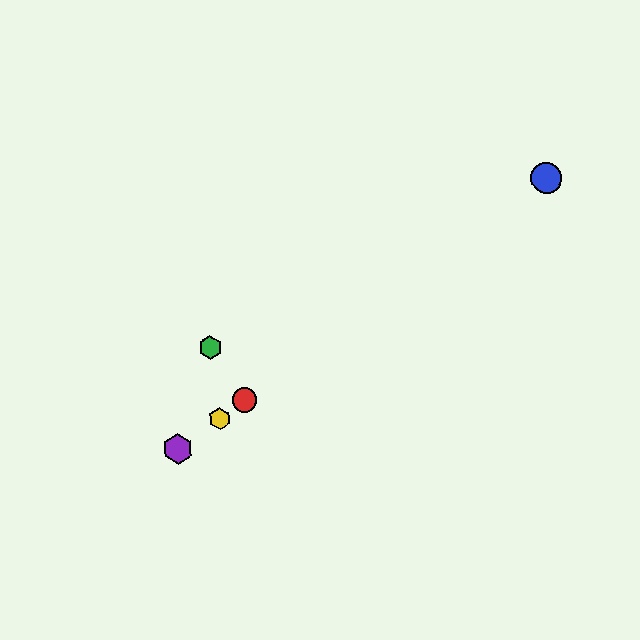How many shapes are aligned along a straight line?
4 shapes (the red circle, the blue circle, the yellow hexagon, the purple hexagon) are aligned along a straight line.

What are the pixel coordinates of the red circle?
The red circle is at (245, 400).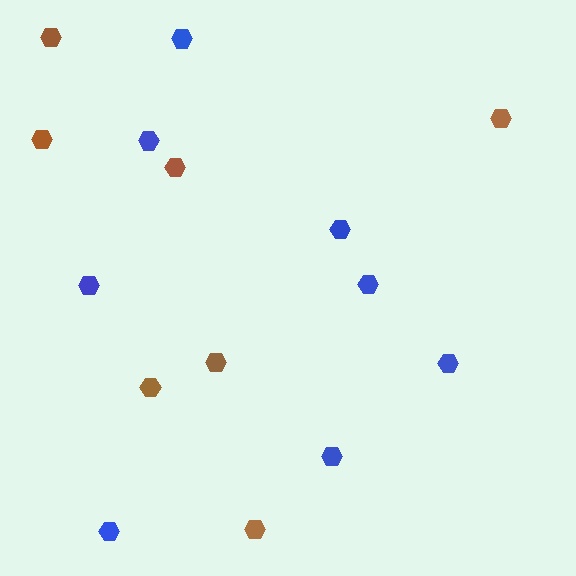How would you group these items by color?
There are 2 groups: one group of brown hexagons (7) and one group of blue hexagons (8).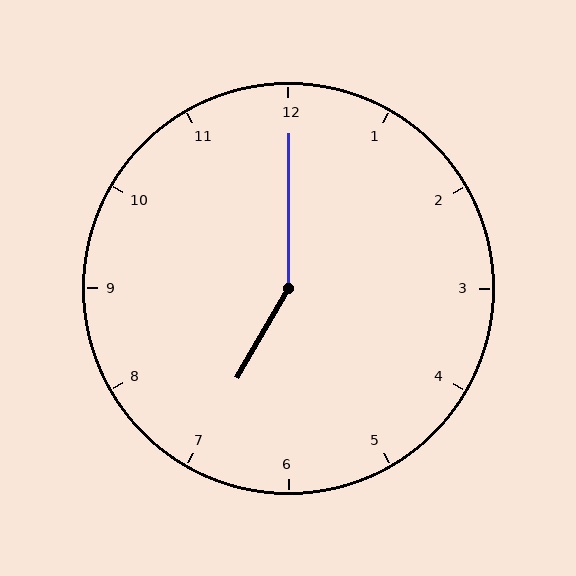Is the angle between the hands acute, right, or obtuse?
It is obtuse.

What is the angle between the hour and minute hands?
Approximately 150 degrees.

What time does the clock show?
7:00.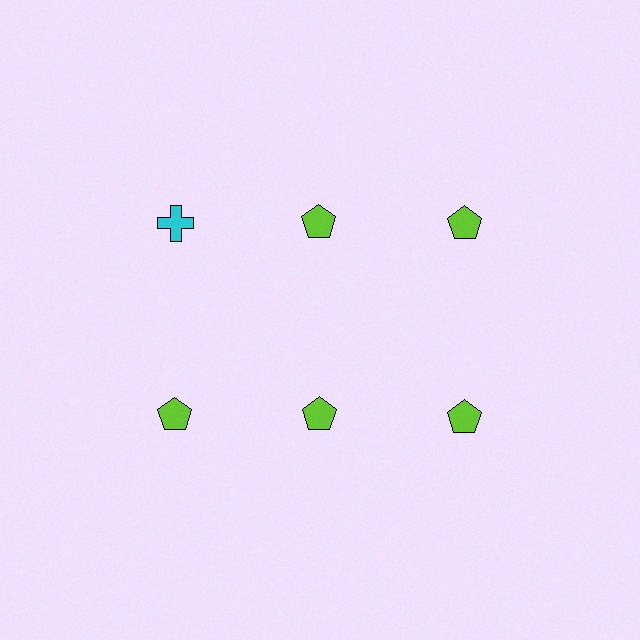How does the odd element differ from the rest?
It differs in both color (cyan instead of lime) and shape (cross instead of pentagon).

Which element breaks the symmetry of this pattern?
The cyan cross in the top row, leftmost column breaks the symmetry. All other shapes are lime pentagons.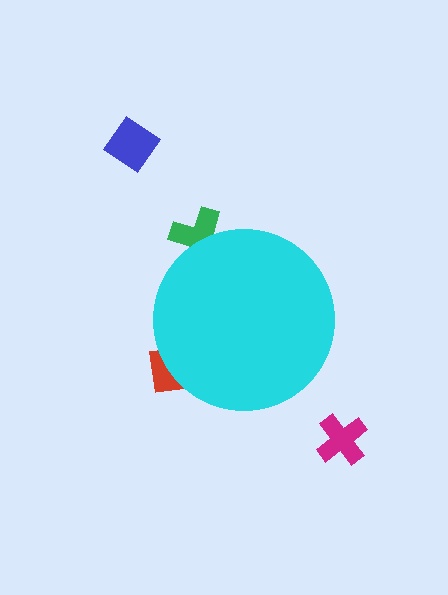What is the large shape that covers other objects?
A cyan circle.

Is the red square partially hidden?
Yes, the red square is partially hidden behind the cyan circle.